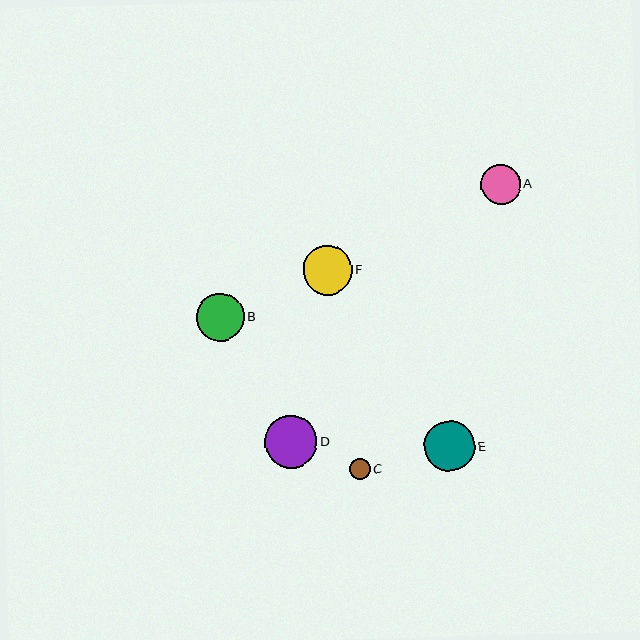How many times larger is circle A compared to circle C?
Circle A is approximately 1.9 times the size of circle C.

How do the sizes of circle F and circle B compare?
Circle F and circle B are approximately the same size.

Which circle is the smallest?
Circle C is the smallest with a size of approximately 21 pixels.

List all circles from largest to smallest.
From largest to smallest: D, E, F, B, A, C.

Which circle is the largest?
Circle D is the largest with a size of approximately 53 pixels.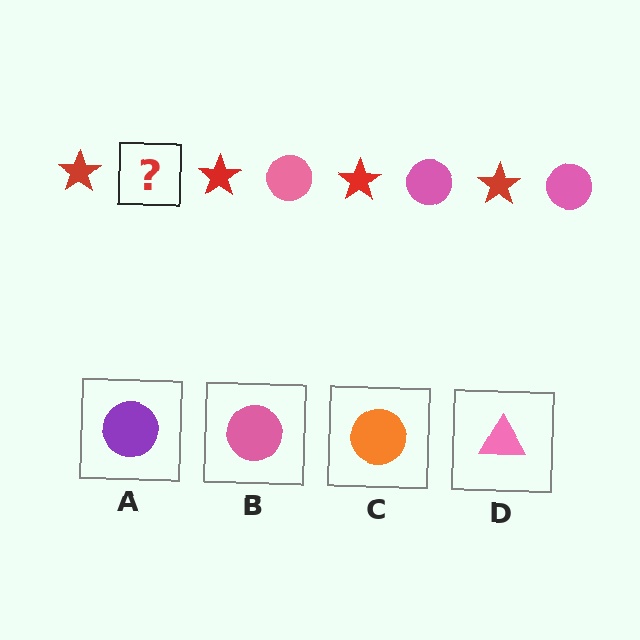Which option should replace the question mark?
Option B.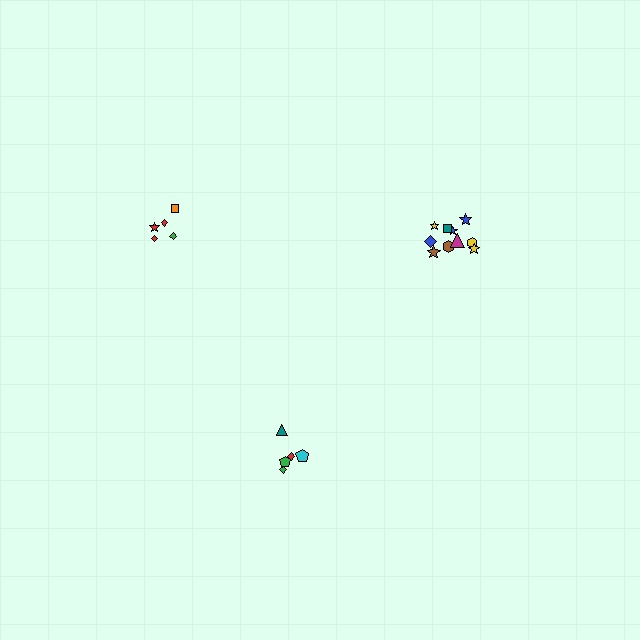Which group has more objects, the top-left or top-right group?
The top-right group.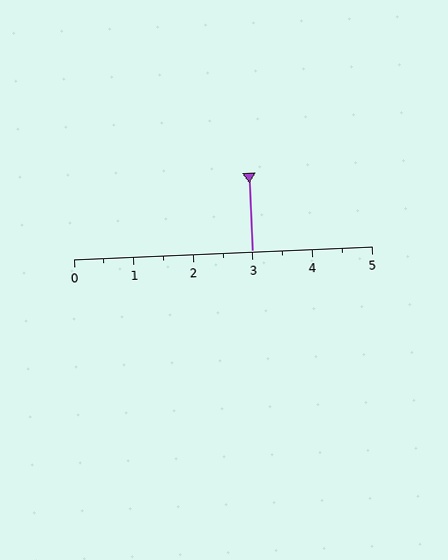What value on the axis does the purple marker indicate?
The marker indicates approximately 3.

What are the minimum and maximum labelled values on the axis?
The axis runs from 0 to 5.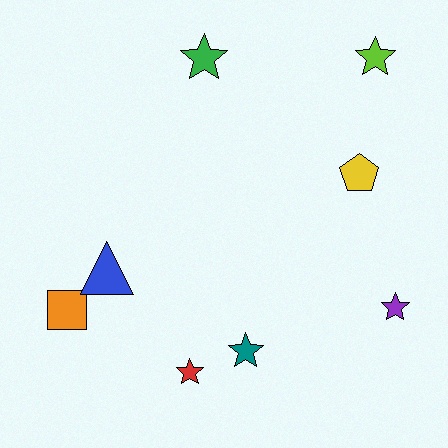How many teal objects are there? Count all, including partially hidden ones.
There is 1 teal object.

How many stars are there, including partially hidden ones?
There are 5 stars.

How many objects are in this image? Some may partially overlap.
There are 8 objects.